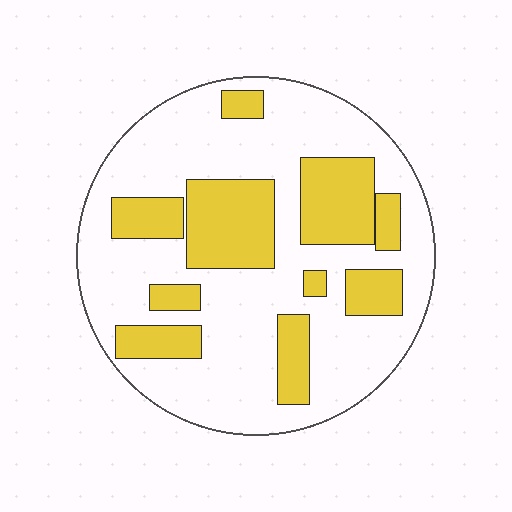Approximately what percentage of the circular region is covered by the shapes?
Approximately 30%.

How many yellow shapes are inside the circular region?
10.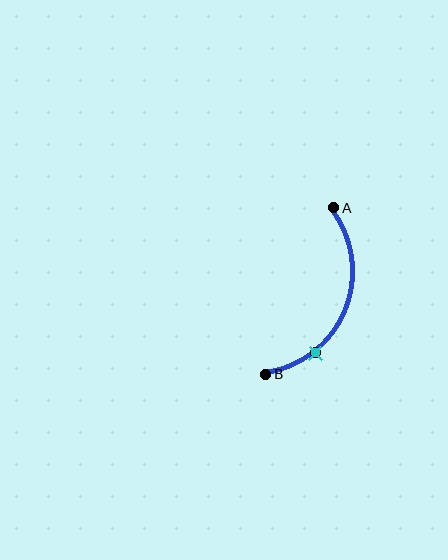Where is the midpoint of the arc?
The arc midpoint is the point on the curve farthest from the straight line joining A and B. It sits to the right of that line.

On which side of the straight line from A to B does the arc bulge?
The arc bulges to the right of the straight line connecting A and B.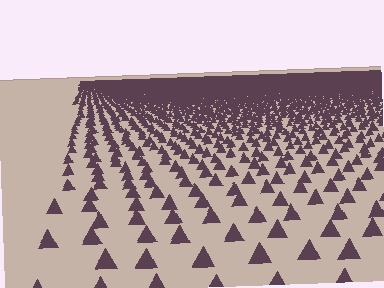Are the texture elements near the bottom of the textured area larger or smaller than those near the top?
Larger. Near the bottom, elements are closer to the viewer and appear at a bigger on-screen size.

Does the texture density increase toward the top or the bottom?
Density increases toward the top.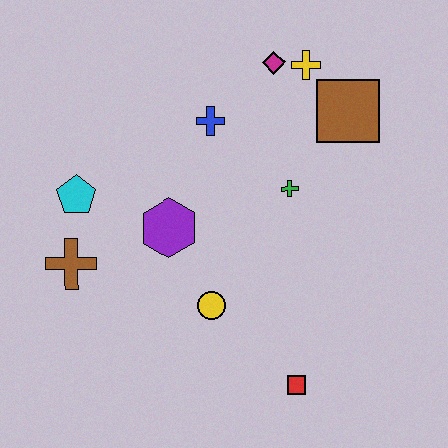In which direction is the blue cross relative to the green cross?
The blue cross is to the left of the green cross.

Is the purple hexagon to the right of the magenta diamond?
No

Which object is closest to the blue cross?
The magenta diamond is closest to the blue cross.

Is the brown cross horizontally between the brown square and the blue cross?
No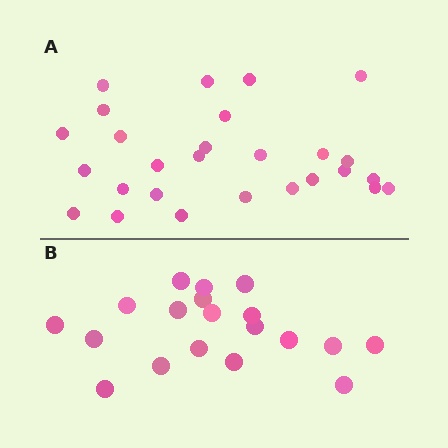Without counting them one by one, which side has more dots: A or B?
Region A (the top region) has more dots.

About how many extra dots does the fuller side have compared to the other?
Region A has roughly 8 or so more dots than region B.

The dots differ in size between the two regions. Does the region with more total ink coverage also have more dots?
No. Region B has more total ink coverage because its dots are larger, but region A actually contains more individual dots. Total area can be misleading — the number of items is what matters here.